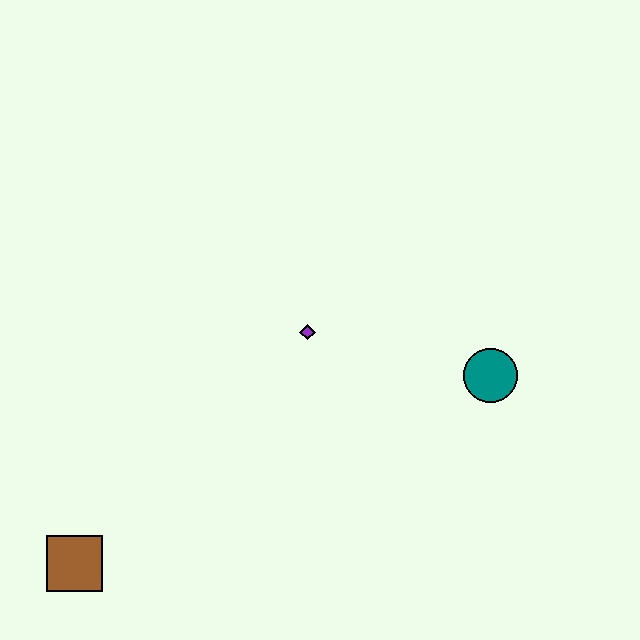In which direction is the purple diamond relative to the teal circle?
The purple diamond is to the left of the teal circle.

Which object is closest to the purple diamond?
The teal circle is closest to the purple diamond.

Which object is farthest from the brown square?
The teal circle is farthest from the brown square.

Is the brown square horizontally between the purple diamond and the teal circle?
No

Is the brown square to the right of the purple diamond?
No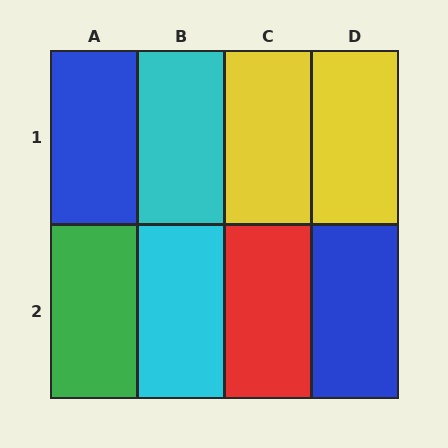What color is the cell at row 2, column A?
Green.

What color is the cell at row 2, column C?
Red.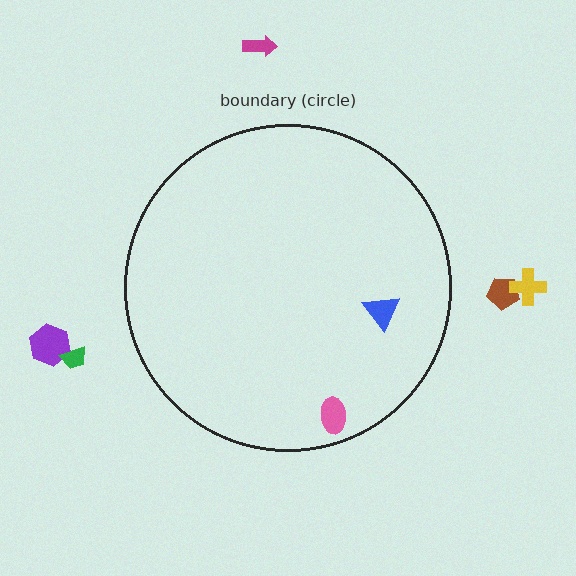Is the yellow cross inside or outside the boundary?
Outside.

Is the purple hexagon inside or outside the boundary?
Outside.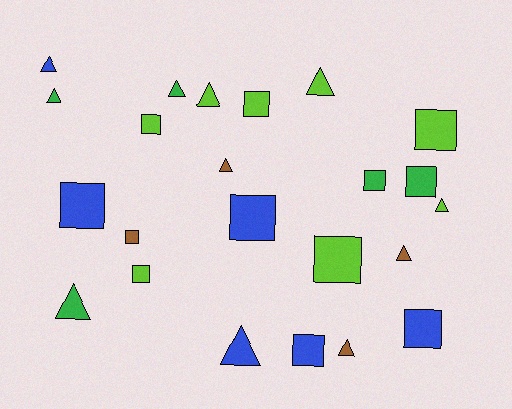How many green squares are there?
There are 2 green squares.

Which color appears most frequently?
Lime, with 8 objects.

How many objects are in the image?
There are 23 objects.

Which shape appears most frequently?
Square, with 12 objects.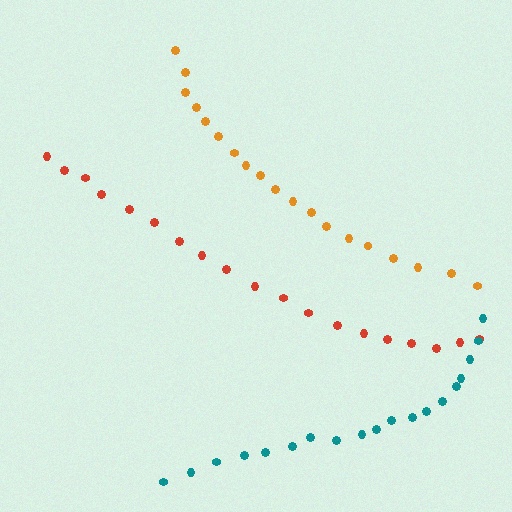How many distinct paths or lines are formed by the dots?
There are 3 distinct paths.